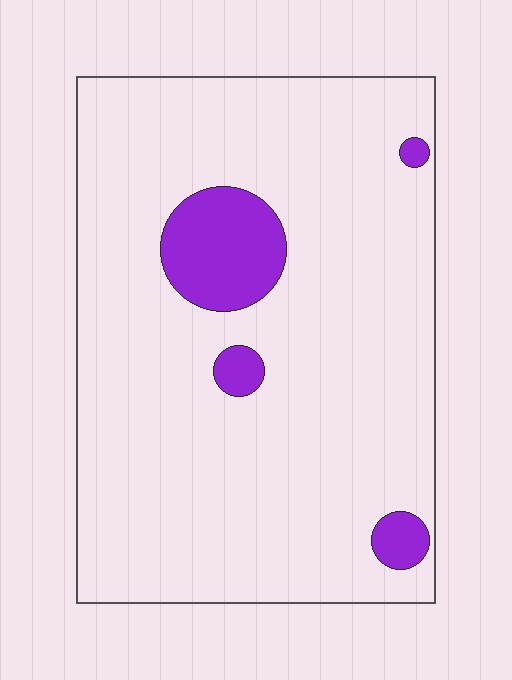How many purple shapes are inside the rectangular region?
4.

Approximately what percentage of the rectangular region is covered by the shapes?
Approximately 10%.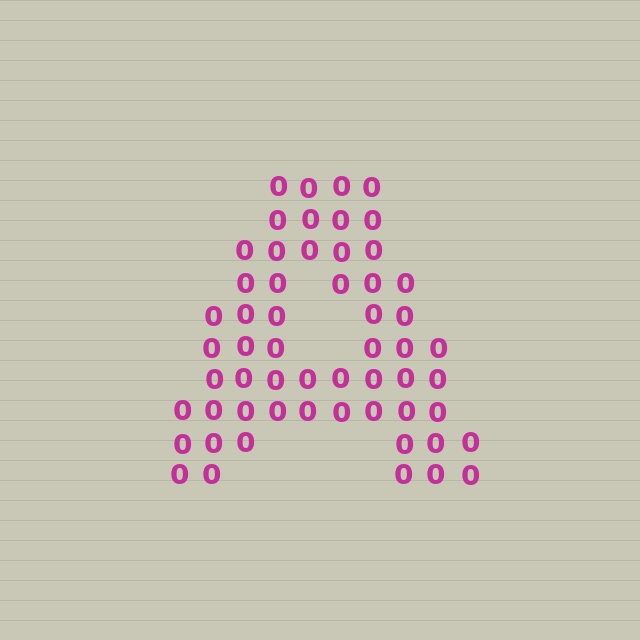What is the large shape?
The large shape is the letter A.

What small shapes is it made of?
It is made of small digit 0's.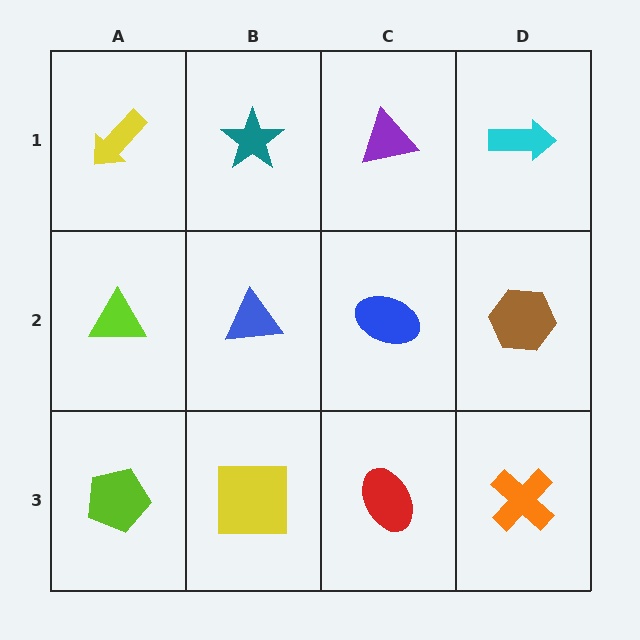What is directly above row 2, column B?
A teal star.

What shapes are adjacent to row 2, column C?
A purple triangle (row 1, column C), a red ellipse (row 3, column C), a blue triangle (row 2, column B), a brown hexagon (row 2, column D).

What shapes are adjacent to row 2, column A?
A yellow arrow (row 1, column A), a lime pentagon (row 3, column A), a blue triangle (row 2, column B).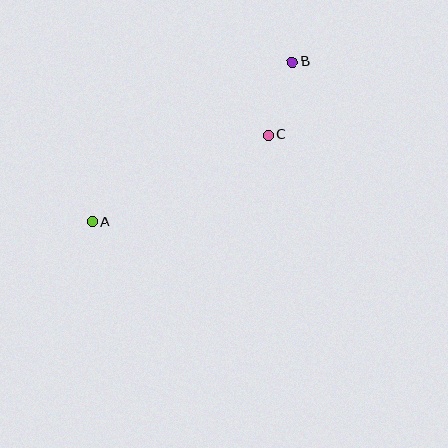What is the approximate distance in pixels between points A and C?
The distance between A and C is approximately 197 pixels.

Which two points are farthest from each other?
Points A and B are farthest from each other.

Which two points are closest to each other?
Points B and C are closest to each other.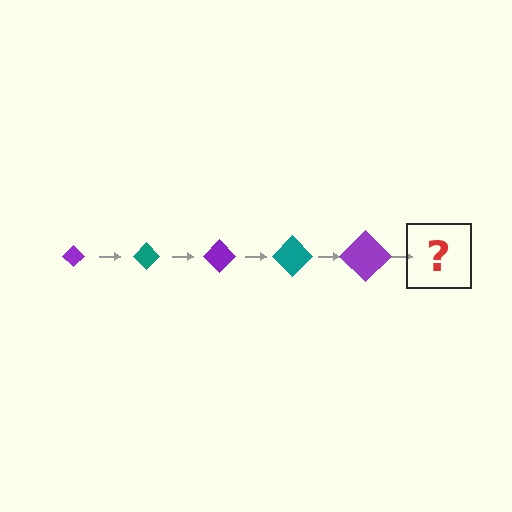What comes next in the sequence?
The next element should be a teal diamond, larger than the previous one.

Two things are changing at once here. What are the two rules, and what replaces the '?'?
The two rules are that the diamond grows larger each step and the color cycles through purple and teal. The '?' should be a teal diamond, larger than the previous one.